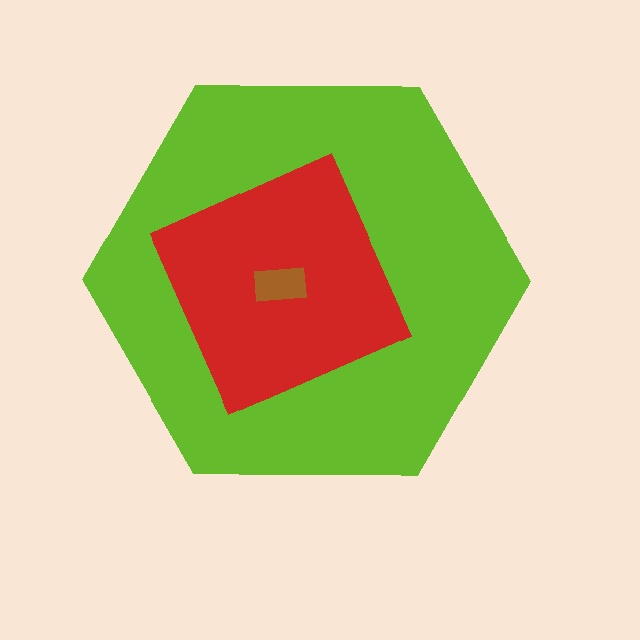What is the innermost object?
The brown rectangle.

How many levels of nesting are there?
3.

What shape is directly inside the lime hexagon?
The red square.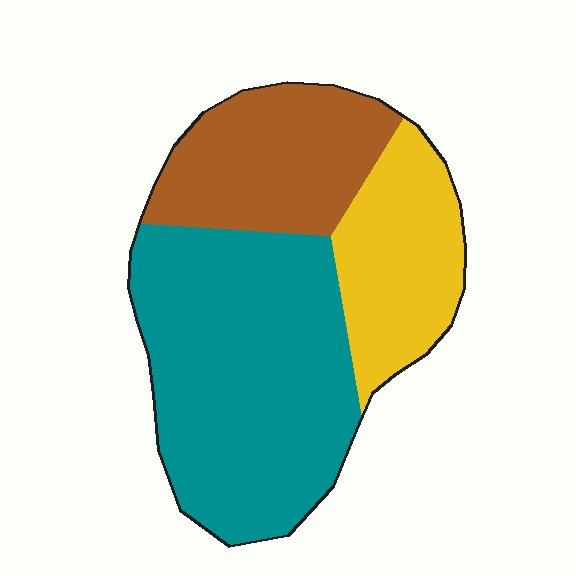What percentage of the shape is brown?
Brown takes up between a quarter and a half of the shape.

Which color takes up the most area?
Teal, at roughly 50%.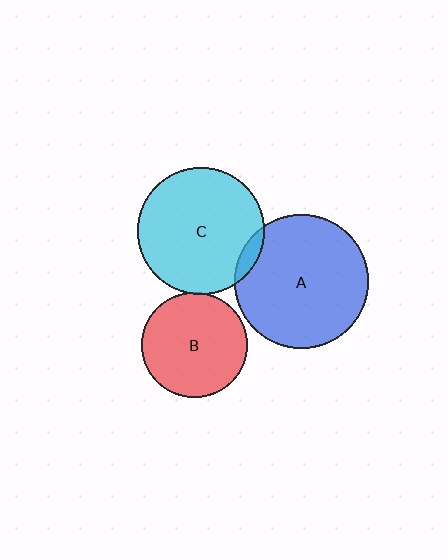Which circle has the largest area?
Circle A (blue).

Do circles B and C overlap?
Yes.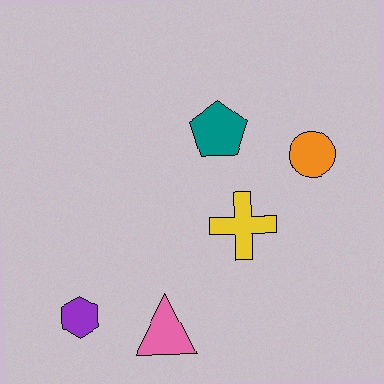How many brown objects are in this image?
There are no brown objects.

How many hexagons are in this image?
There is 1 hexagon.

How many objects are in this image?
There are 5 objects.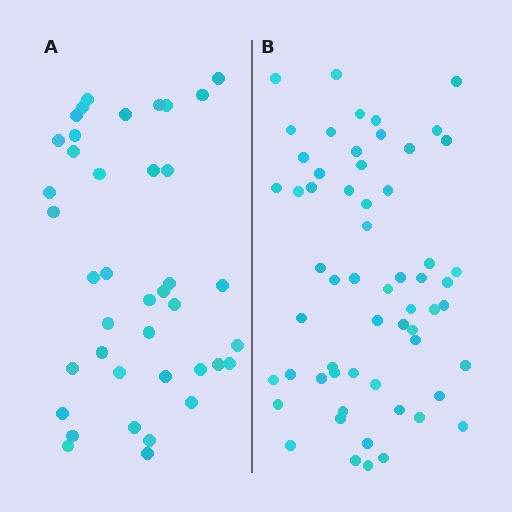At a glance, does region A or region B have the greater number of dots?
Region B (the right region) has more dots.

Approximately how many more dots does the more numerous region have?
Region B has approximately 20 more dots than region A.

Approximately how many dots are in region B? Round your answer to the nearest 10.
About 60 dots. (The exact count is 59, which rounds to 60.)